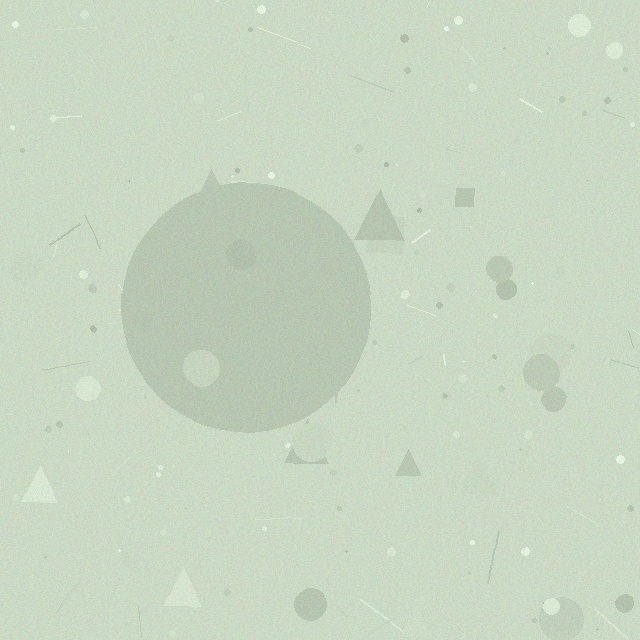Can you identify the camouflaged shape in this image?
The camouflaged shape is a circle.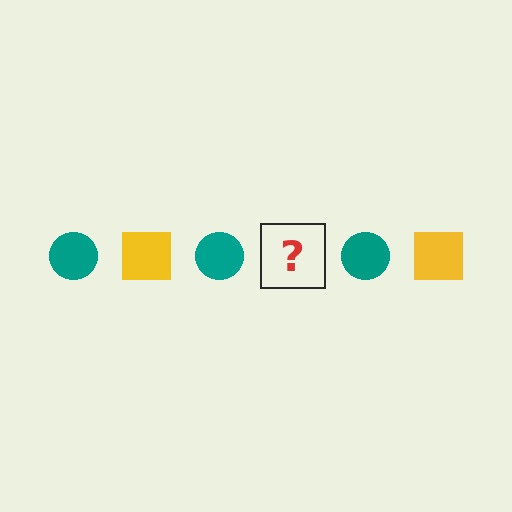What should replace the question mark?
The question mark should be replaced with a yellow square.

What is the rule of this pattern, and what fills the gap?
The rule is that the pattern alternates between teal circle and yellow square. The gap should be filled with a yellow square.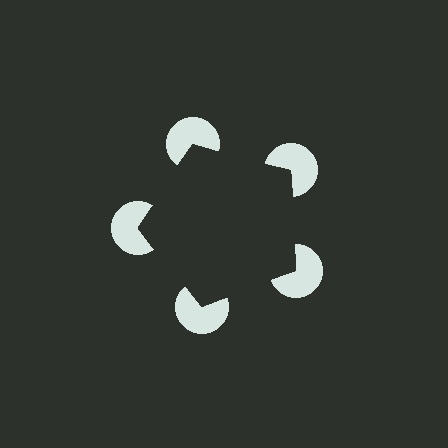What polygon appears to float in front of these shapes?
An illusory pentagon — its edges are inferred from the aligned wedge cuts in the pac-man discs, not physically drawn.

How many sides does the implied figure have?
5 sides.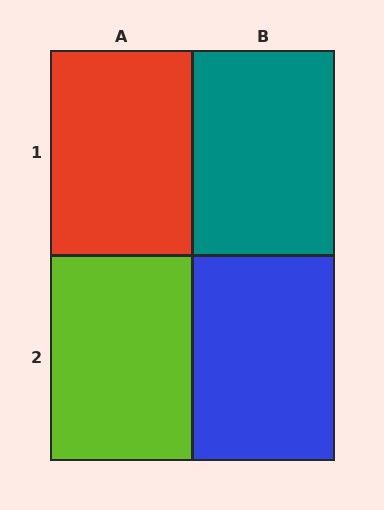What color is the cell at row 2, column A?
Lime.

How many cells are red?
1 cell is red.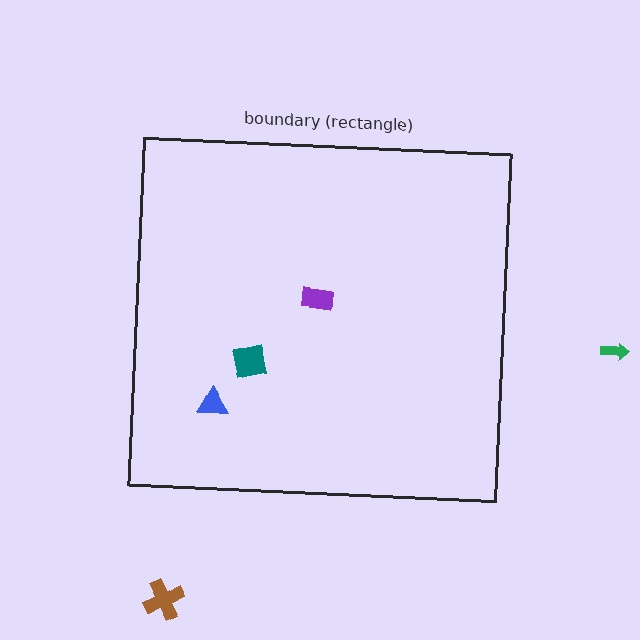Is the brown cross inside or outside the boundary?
Outside.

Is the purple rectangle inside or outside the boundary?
Inside.